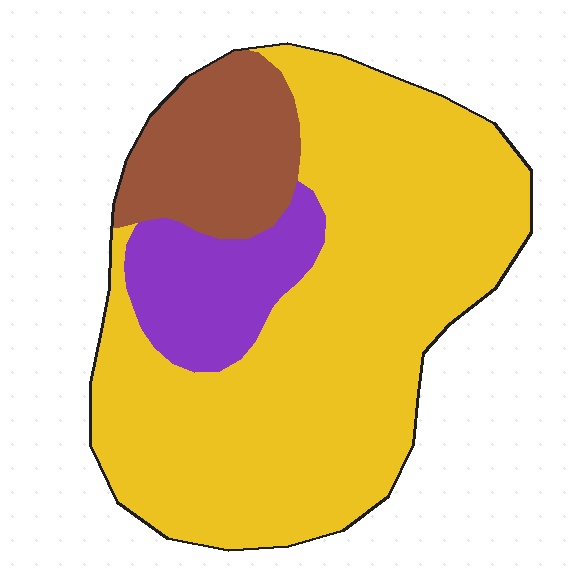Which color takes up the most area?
Yellow, at roughly 70%.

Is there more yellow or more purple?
Yellow.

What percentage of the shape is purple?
Purple covers about 15% of the shape.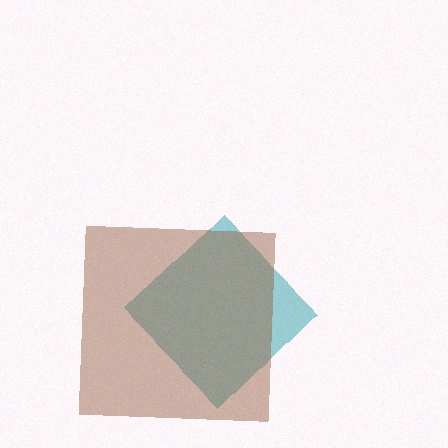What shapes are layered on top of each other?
The layered shapes are: a teal diamond, a brown square.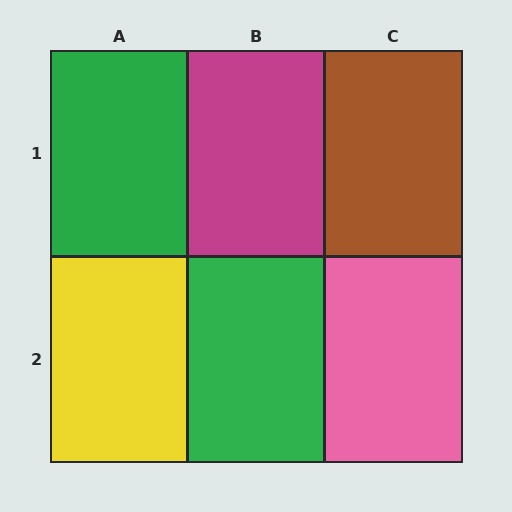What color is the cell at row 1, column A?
Green.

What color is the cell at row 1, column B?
Magenta.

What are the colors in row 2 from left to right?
Yellow, green, pink.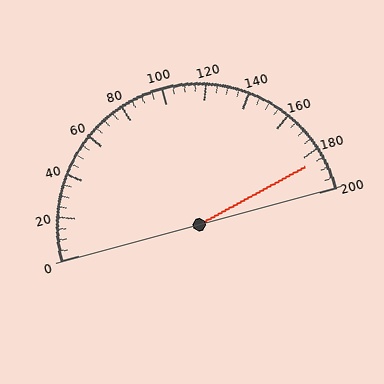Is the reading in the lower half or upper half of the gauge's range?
The reading is in the upper half of the range (0 to 200).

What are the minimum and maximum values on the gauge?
The gauge ranges from 0 to 200.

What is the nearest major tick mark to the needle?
The nearest major tick mark is 180.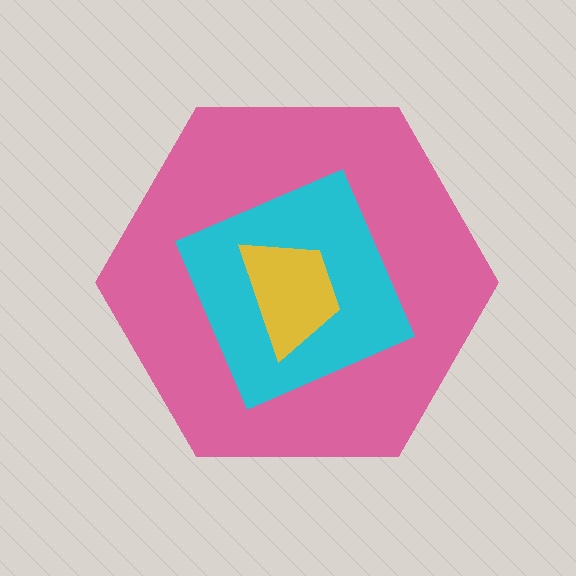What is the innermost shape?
The yellow trapezoid.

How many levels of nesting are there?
3.